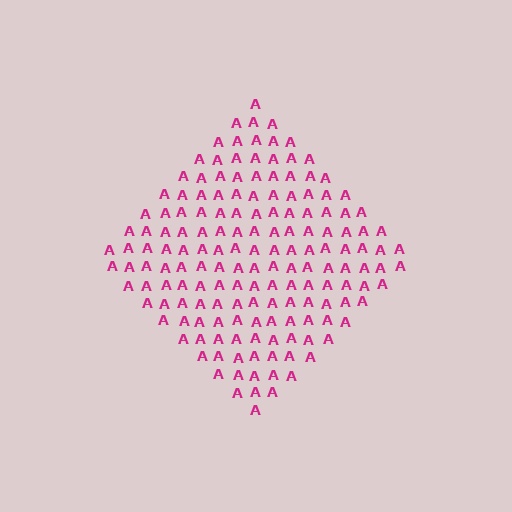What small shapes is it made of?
It is made of small letter A's.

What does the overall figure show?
The overall figure shows a diamond.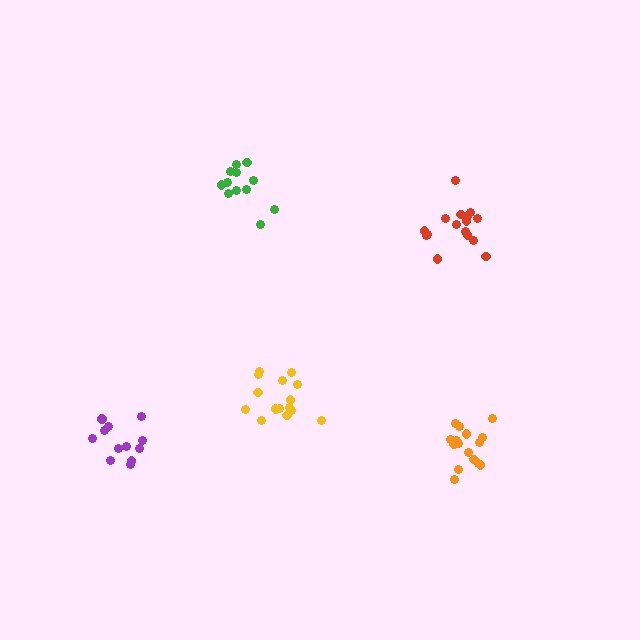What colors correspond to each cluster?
The clusters are colored: orange, yellow, green, purple, red.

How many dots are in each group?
Group 1: 16 dots, Group 2: 16 dots, Group 3: 12 dots, Group 4: 12 dots, Group 5: 16 dots (72 total).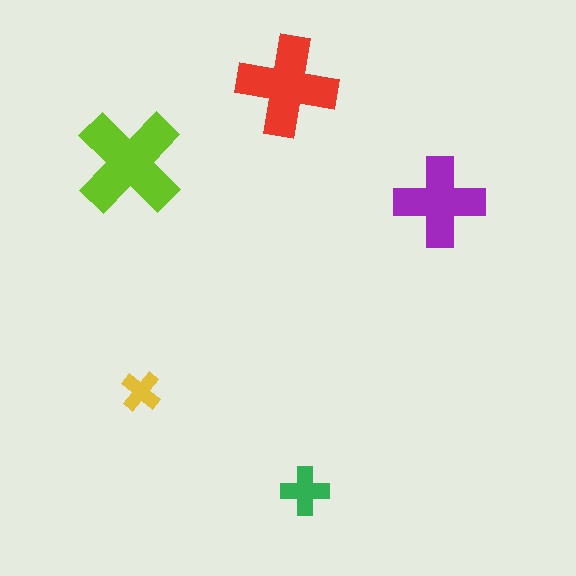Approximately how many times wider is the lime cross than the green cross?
About 2 times wider.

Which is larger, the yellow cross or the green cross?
The green one.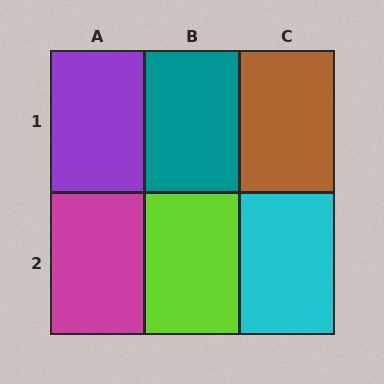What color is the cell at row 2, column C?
Cyan.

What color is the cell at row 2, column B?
Lime.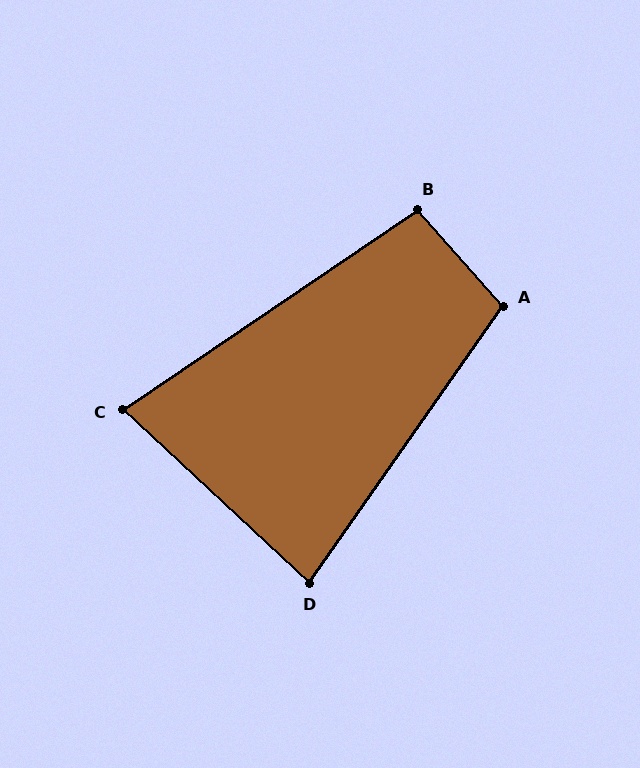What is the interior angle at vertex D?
Approximately 82 degrees (acute).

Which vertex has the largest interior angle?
A, at approximately 103 degrees.